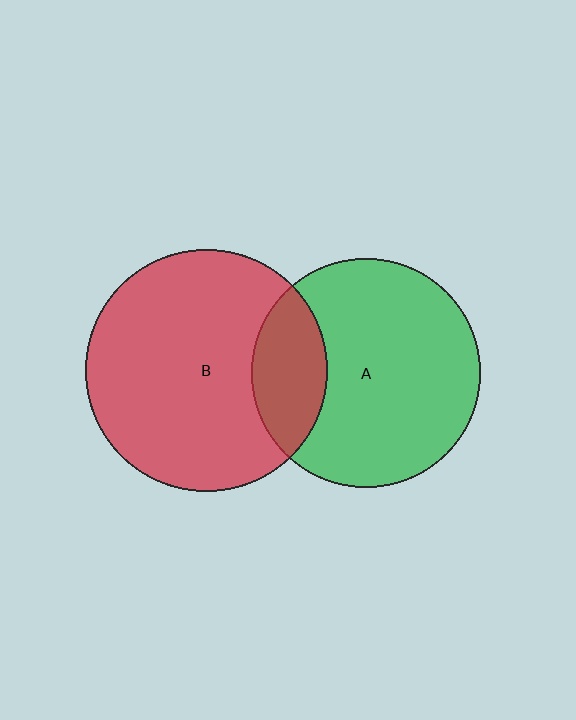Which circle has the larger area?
Circle B (red).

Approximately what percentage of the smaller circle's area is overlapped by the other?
Approximately 20%.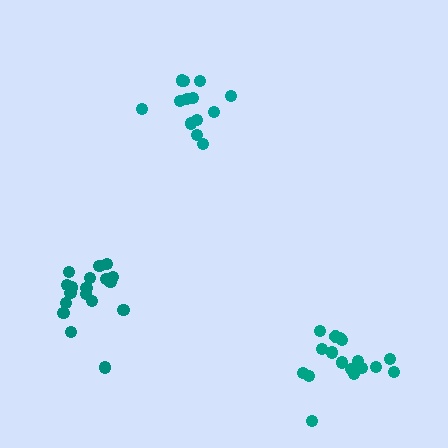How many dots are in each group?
Group 1: 13 dots, Group 2: 17 dots, Group 3: 18 dots (48 total).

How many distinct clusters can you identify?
There are 3 distinct clusters.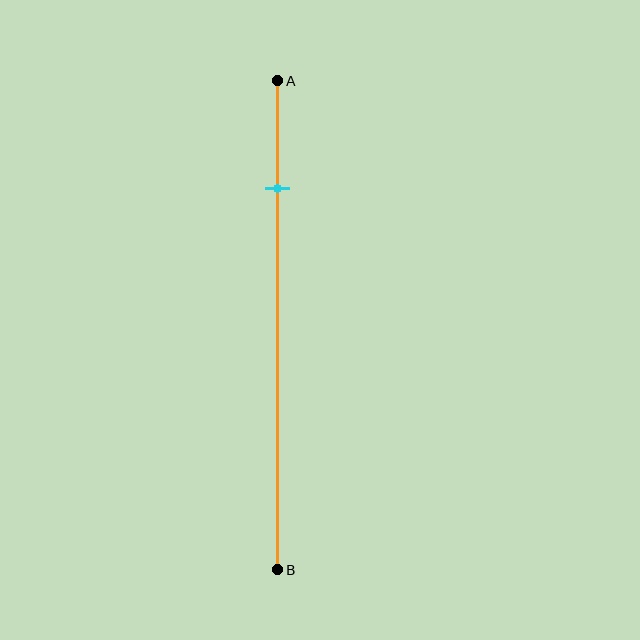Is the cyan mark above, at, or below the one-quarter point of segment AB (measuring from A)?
The cyan mark is approximately at the one-quarter point of segment AB.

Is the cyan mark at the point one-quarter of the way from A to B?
Yes, the mark is approximately at the one-quarter point.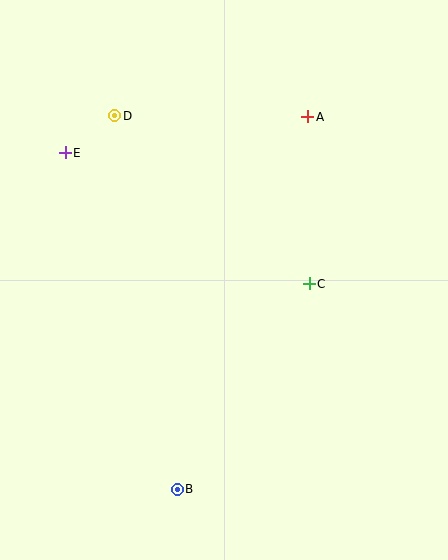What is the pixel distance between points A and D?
The distance between A and D is 193 pixels.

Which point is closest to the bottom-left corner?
Point B is closest to the bottom-left corner.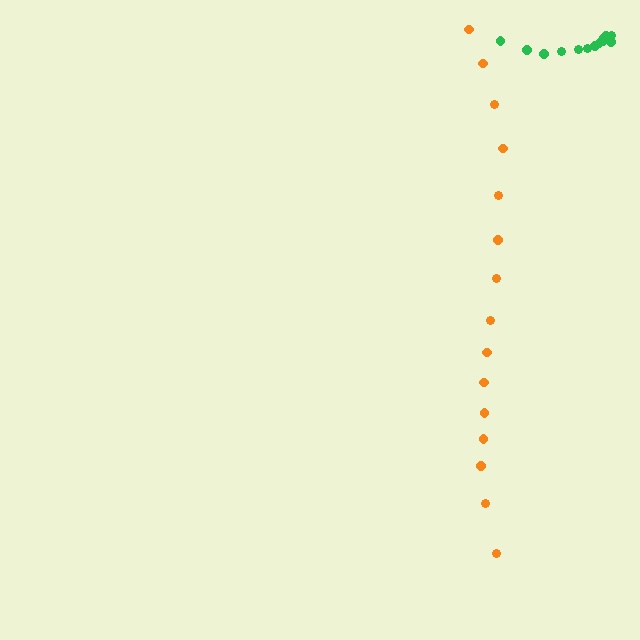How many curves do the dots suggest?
There are 2 distinct paths.